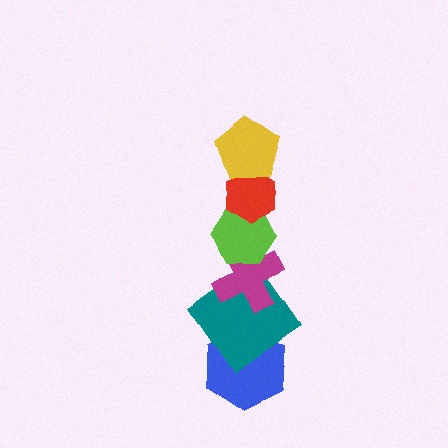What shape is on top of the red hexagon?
The yellow pentagon is on top of the red hexagon.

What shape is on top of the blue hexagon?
The teal diamond is on top of the blue hexagon.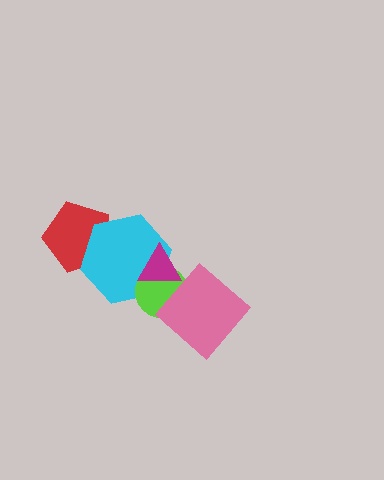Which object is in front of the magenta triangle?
The pink diamond is in front of the magenta triangle.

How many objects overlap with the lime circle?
3 objects overlap with the lime circle.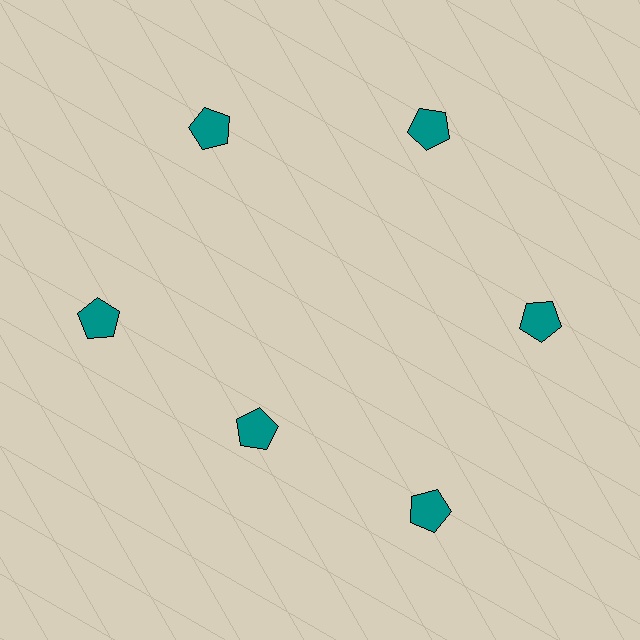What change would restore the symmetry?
The symmetry would be restored by moving it outward, back onto the ring so that all 6 pentagons sit at equal angles and equal distance from the center.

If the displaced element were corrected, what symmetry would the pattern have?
It would have 6-fold rotational symmetry — the pattern would map onto itself every 60 degrees.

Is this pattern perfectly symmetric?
No. The 6 teal pentagons are arranged in a ring, but one element near the 7 o'clock position is pulled inward toward the center, breaking the 6-fold rotational symmetry.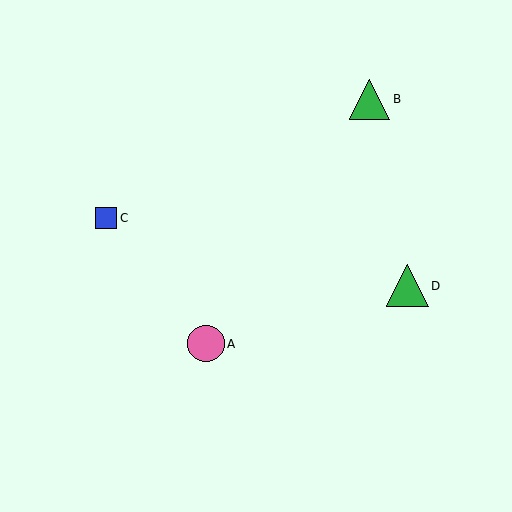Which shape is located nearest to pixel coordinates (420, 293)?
The green triangle (labeled D) at (407, 286) is nearest to that location.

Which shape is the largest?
The green triangle (labeled D) is the largest.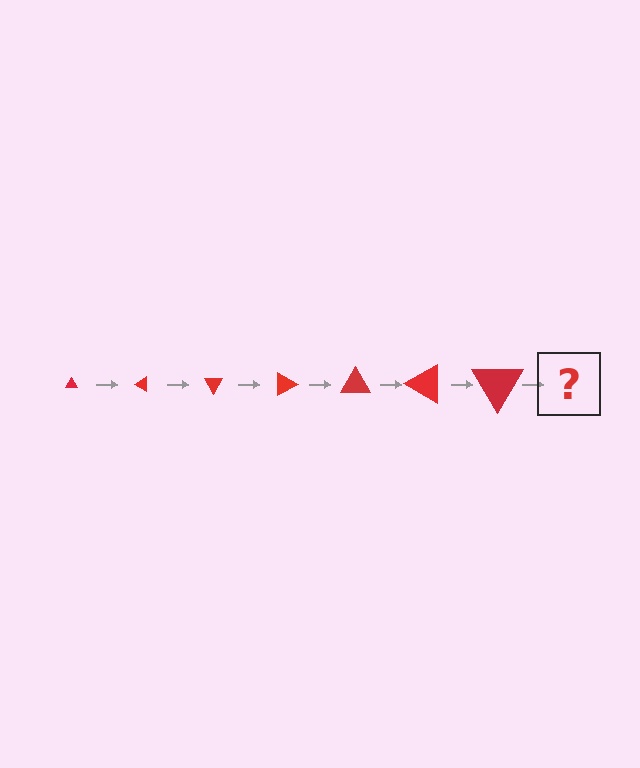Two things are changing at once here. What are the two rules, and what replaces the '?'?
The two rules are that the triangle grows larger each step and it rotates 30 degrees each step. The '?' should be a triangle, larger than the previous one and rotated 210 degrees from the start.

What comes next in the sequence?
The next element should be a triangle, larger than the previous one and rotated 210 degrees from the start.